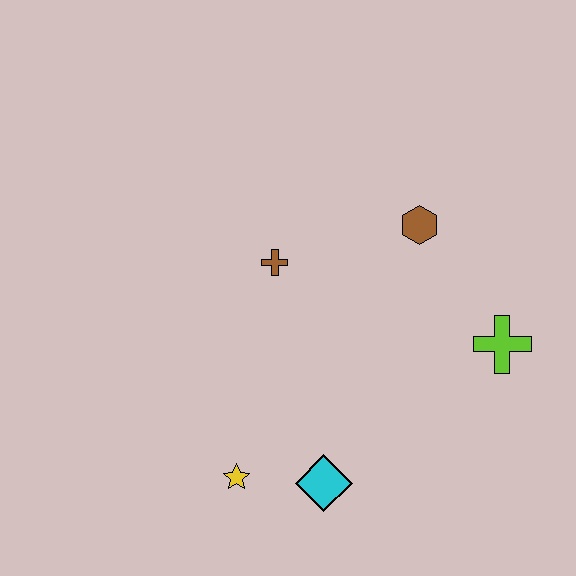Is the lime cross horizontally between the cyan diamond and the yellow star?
No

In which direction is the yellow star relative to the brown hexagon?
The yellow star is below the brown hexagon.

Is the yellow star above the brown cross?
No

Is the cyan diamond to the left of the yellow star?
No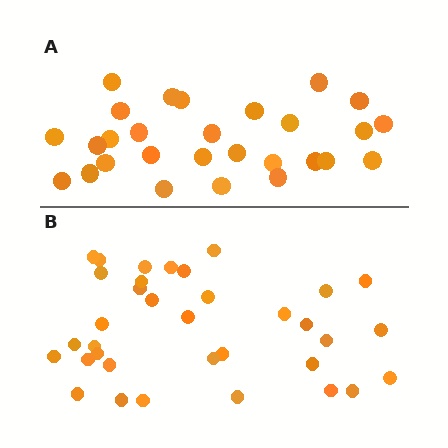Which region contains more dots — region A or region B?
Region B (the bottom region) has more dots.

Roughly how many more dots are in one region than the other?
Region B has roughly 8 or so more dots than region A.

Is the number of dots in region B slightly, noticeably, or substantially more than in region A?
Region B has noticeably more, but not dramatically so. The ratio is roughly 1.2 to 1.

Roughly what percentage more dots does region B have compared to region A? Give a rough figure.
About 25% more.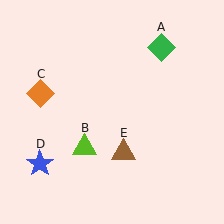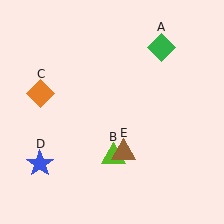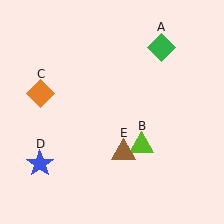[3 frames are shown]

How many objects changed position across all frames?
1 object changed position: lime triangle (object B).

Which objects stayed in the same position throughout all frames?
Green diamond (object A) and orange diamond (object C) and blue star (object D) and brown triangle (object E) remained stationary.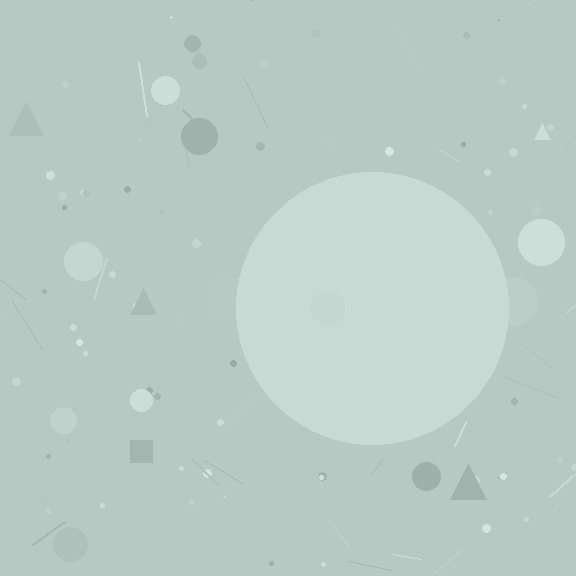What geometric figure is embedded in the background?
A circle is embedded in the background.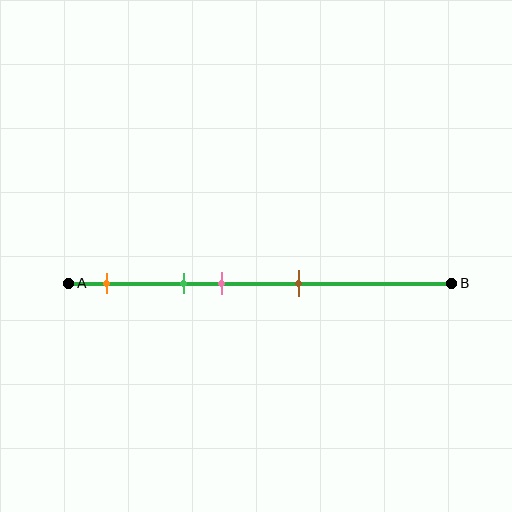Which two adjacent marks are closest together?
The green and pink marks are the closest adjacent pair.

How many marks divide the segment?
There are 4 marks dividing the segment.